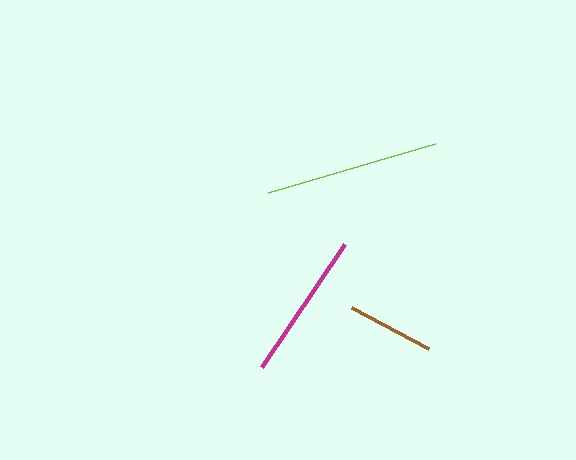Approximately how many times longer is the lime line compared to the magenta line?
The lime line is approximately 1.2 times the length of the magenta line.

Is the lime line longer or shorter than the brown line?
The lime line is longer than the brown line.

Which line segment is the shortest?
The brown line is the shortest at approximately 87 pixels.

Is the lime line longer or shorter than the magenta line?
The lime line is longer than the magenta line.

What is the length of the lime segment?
The lime segment is approximately 174 pixels long.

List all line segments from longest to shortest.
From longest to shortest: lime, magenta, brown.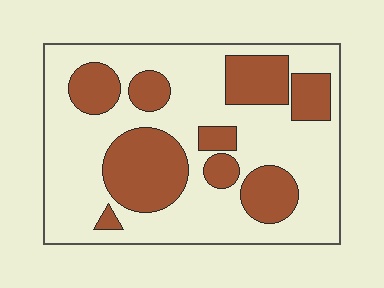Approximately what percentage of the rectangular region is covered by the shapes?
Approximately 35%.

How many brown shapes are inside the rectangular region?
9.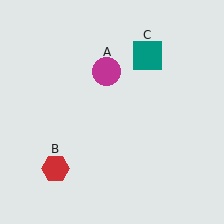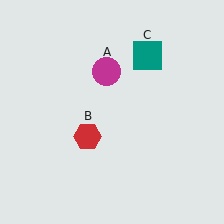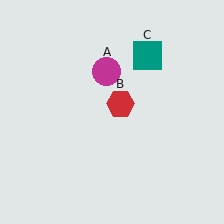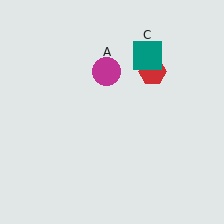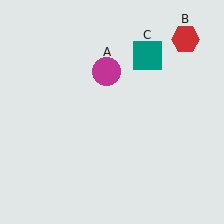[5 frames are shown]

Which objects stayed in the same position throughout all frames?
Magenta circle (object A) and teal square (object C) remained stationary.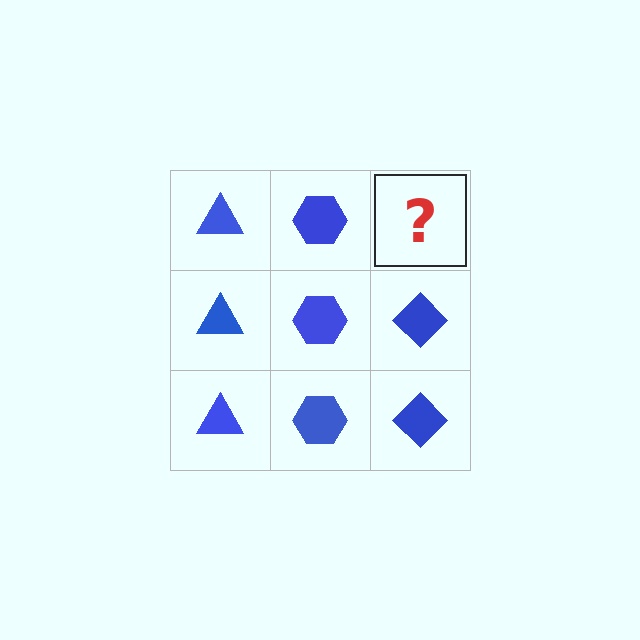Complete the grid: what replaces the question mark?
The question mark should be replaced with a blue diamond.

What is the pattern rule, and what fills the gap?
The rule is that each column has a consistent shape. The gap should be filled with a blue diamond.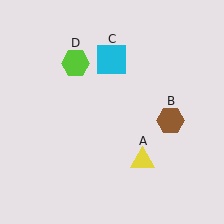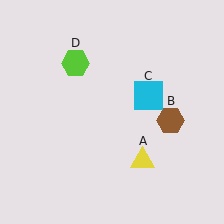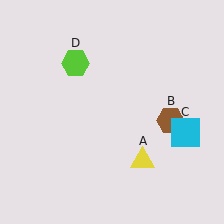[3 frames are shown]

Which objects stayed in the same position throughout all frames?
Yellow triangle (object A) and brown hexagon (object B) and lime hexagon (object D) remained stationary.